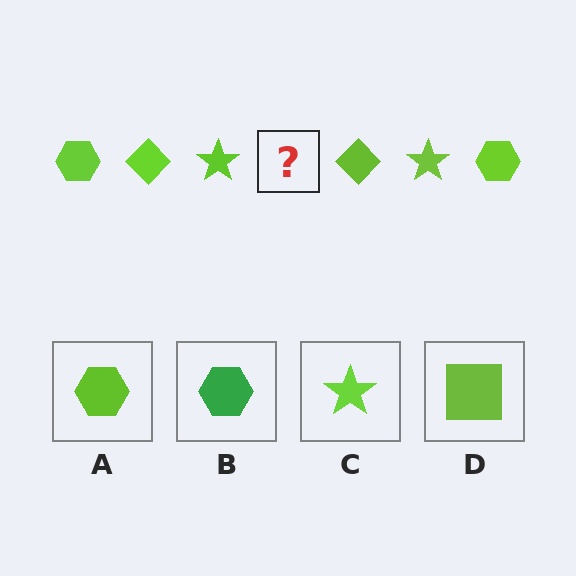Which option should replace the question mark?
Option A.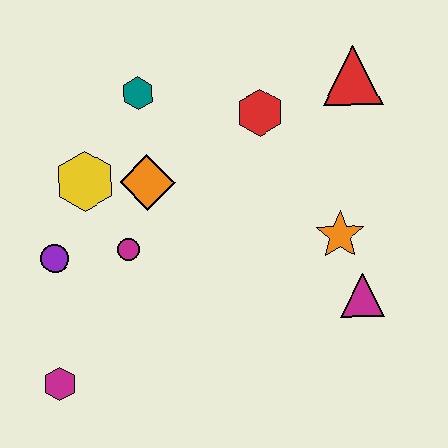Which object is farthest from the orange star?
The magenta hexagon is farthest from the orange star.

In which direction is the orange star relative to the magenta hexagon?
The orange star is to the right of the magenta hexagon.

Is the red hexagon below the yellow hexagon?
No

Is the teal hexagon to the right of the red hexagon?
No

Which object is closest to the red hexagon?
The red triangle is closest to the red hexagon.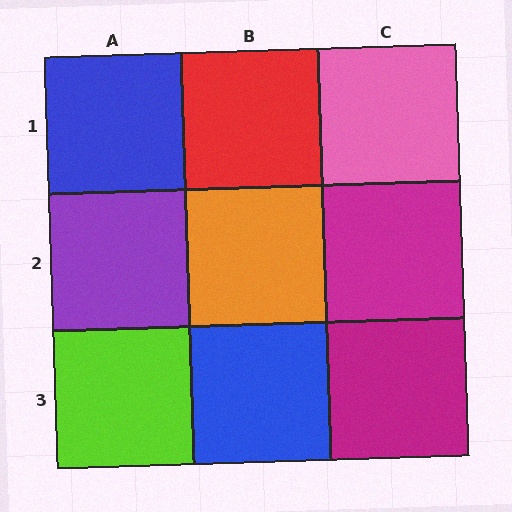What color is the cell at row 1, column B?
Red.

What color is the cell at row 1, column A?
Blue.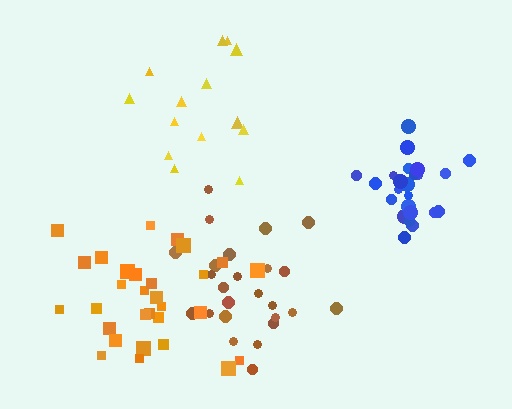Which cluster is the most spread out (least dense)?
Yellow.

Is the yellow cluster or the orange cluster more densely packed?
Orange.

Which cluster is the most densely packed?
Blue.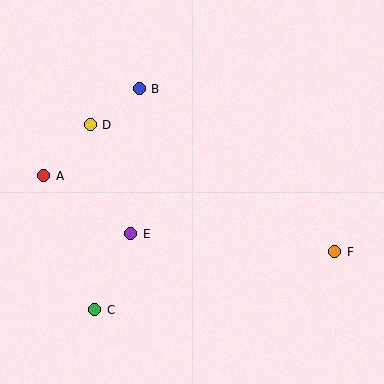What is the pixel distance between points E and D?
The distance between E and D is 116 pixels.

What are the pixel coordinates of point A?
Point A is at (44, 176).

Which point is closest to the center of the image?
Point E at (131, 234) is closest to the center.